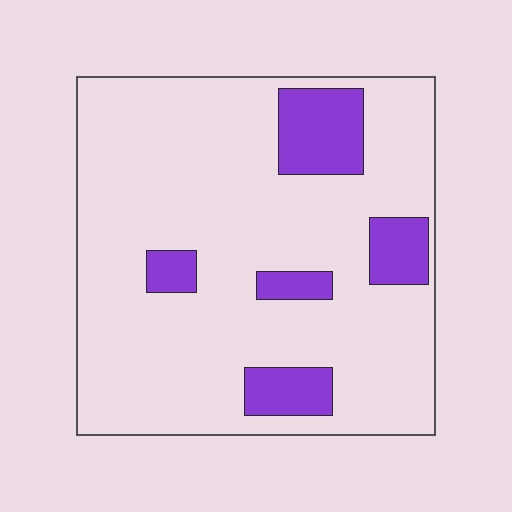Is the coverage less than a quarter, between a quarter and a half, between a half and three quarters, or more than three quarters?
Less than a quarter.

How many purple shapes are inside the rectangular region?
5.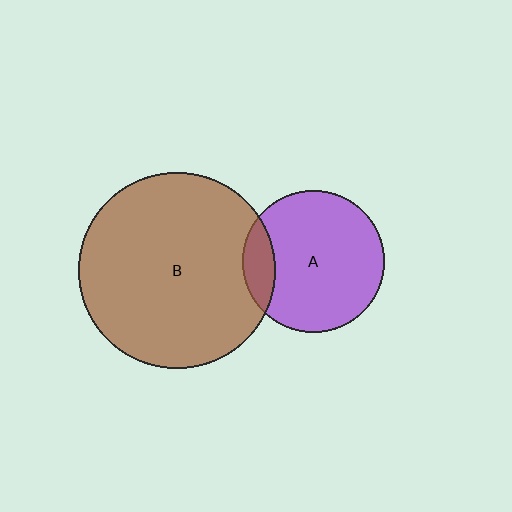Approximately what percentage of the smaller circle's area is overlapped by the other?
Approximately 15%.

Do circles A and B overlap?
Yes.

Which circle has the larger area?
Circle B (brown).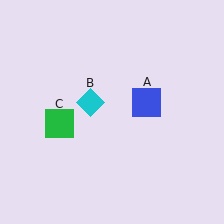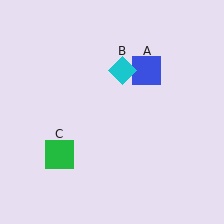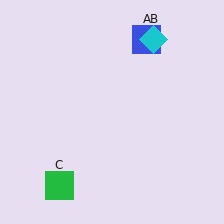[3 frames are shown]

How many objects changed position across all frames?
3 objects changed position: blue square (object A), cyan diamond (object B), green square (object C).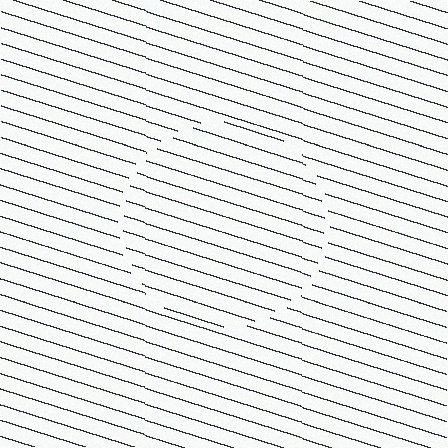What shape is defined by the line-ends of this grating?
An illusory circle. The interior of the shape contains the same grating, shifted by half a period — the contour is defined by the phase discontinuity where line-ends from the inner and outer gratings abut.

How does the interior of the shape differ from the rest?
The interior of the shape contains the same grating, shifted by half a period — the contour is defined by the phase discontinuity where line-ends from the inner and outer gratings abut.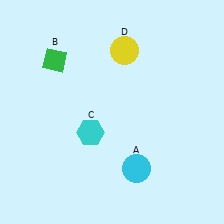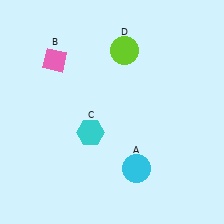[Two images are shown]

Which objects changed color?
B changed from green to pink. D changed from yellow to lime.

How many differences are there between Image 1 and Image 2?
There are 2 differences between the two images.